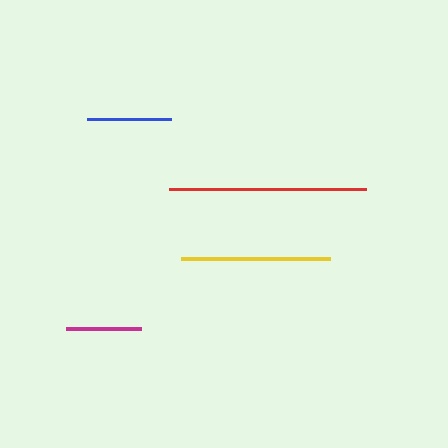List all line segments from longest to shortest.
From longest to shortest: red, yellow, blue, magenta.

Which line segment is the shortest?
The magenta line is the shortest at approximately 75 pixels.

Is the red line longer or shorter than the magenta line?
The red line is longer than the magenta line.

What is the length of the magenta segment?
The magenta segment is approximately 75 pixels long.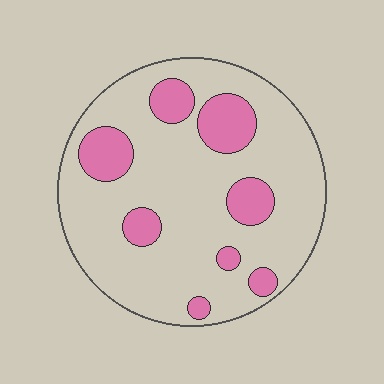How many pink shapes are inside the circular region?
8.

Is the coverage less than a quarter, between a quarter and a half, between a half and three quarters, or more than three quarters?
Less than a quarter.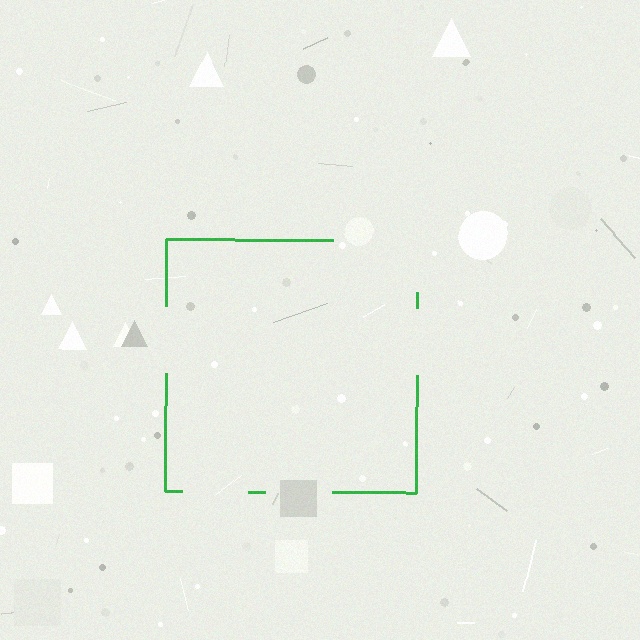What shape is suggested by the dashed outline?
The dashed outline suggests a square.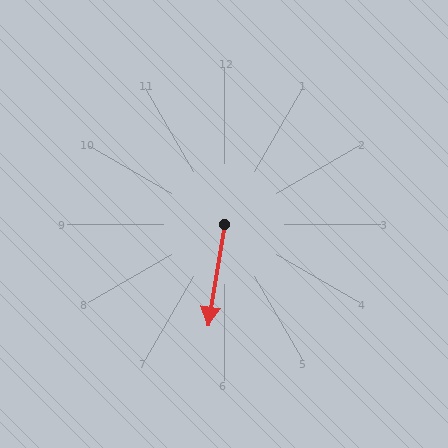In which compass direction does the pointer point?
South.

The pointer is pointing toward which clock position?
Roughly 6 o'clock.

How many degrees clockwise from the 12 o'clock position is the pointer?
Approximately 189 degrees.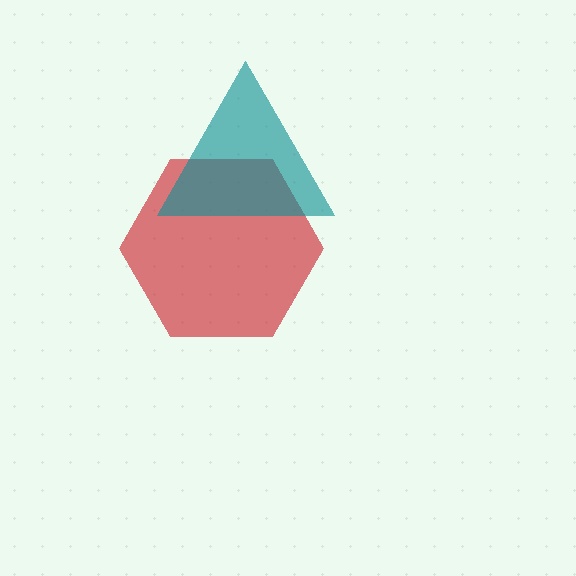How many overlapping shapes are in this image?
There are 2 overlapping shapes in the image.